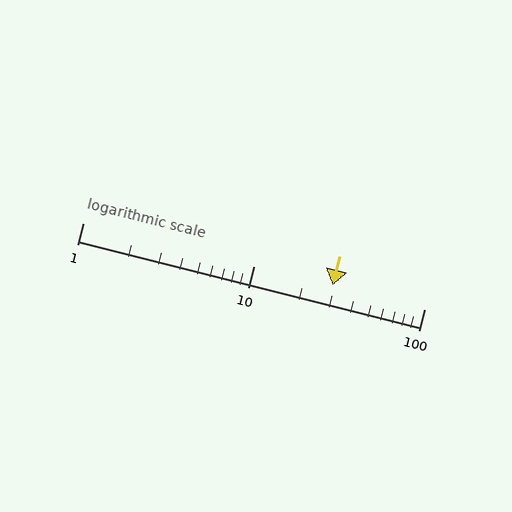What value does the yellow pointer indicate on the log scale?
The pointer indicates approximately 29.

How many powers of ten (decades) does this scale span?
The scale spans 2 decades, from 1 to 100.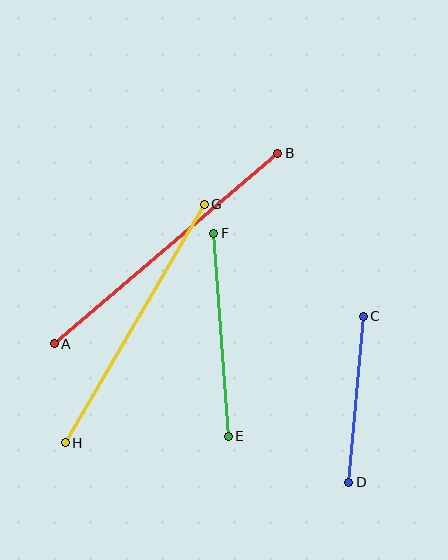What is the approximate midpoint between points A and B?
The midpoint is at approximately (166, 248) pixels.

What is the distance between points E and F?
The distance is approximately 203 pixels.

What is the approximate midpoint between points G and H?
The midpoint is at approximately (135, 324) pixels.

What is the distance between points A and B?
The distance is approximately 294 pixels.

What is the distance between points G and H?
The distance is approximately 276 pixels.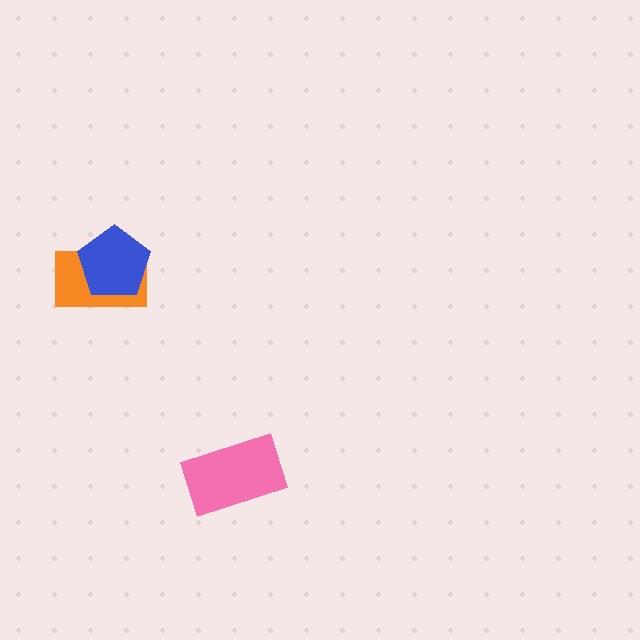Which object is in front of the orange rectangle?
The blue pentagon is in front of the orange rectangle.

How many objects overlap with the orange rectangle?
1 object overlaps with the orange rectangle.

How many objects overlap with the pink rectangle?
0 objects overlap with the pink rectangle.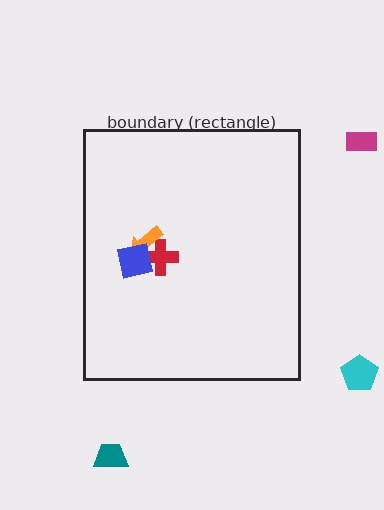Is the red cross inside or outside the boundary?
Inside.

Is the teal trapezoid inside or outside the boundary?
Outside.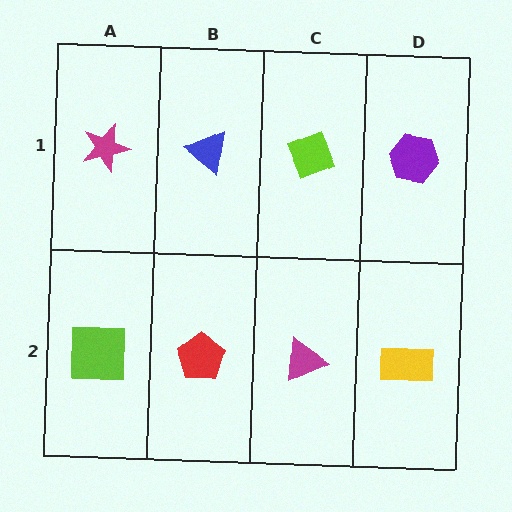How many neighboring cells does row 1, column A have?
2.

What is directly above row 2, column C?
A lime diamond.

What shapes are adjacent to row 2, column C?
A lime diamond (row 1, column C), a red pentagon (row 2, column B), a yellow rectangle (row 2, column D).